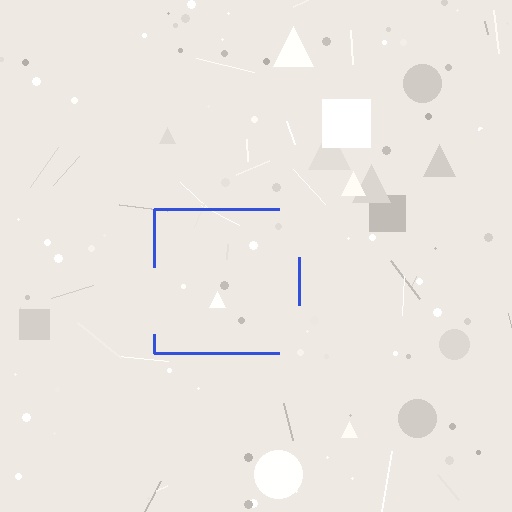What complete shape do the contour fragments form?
The contour fragments form a square.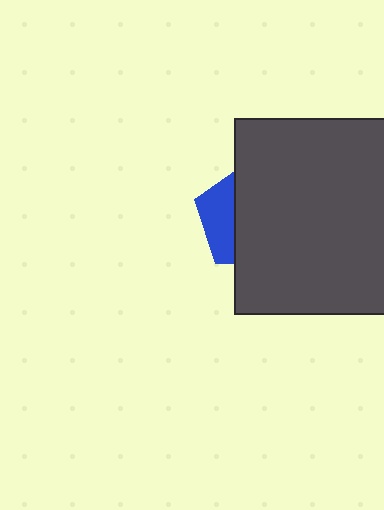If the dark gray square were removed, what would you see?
You would see the complete blue pentagon.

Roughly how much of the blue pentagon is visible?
A small part of it is visible (roughly 31%).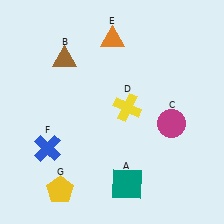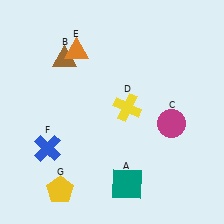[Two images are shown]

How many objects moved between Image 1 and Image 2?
1 object moved between the two images.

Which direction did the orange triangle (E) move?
The orange triangle (E) moved left.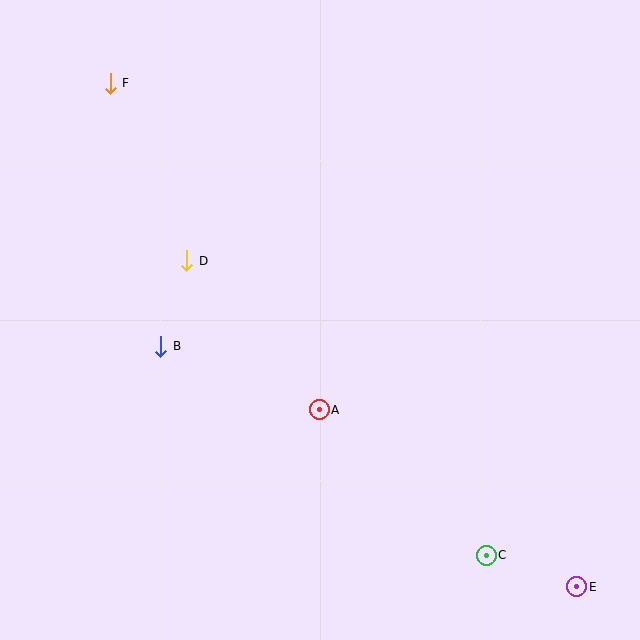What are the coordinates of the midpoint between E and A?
The midpoint between E and A is at (448, 498).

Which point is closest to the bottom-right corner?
Point E is closest to the bottom-right corner.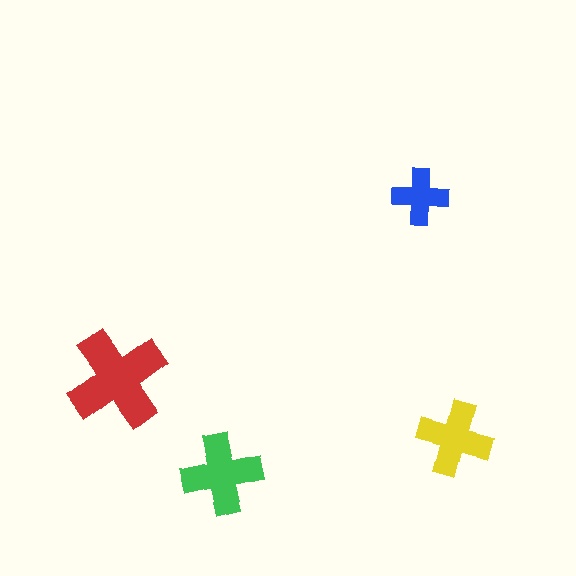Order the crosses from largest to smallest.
the red one, the green one, the yellow one, the blue one.